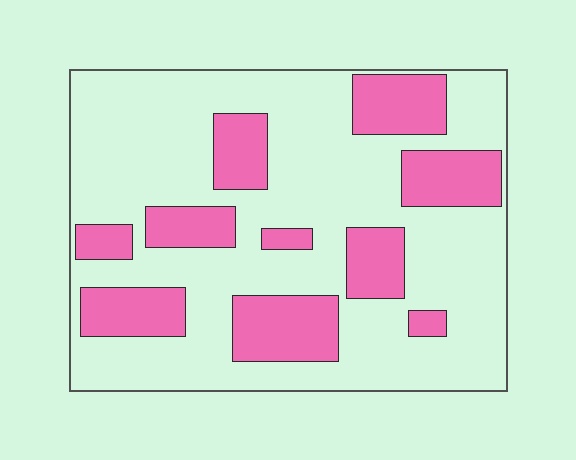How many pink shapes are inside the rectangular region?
10.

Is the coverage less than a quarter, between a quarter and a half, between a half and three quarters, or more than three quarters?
Between a quarter and a half.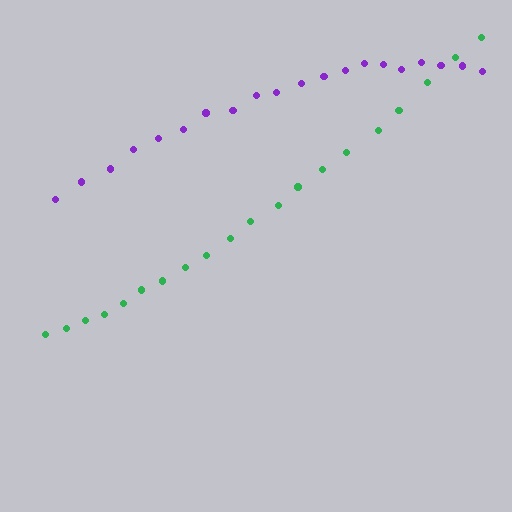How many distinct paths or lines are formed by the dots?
There are 2 distinct paths.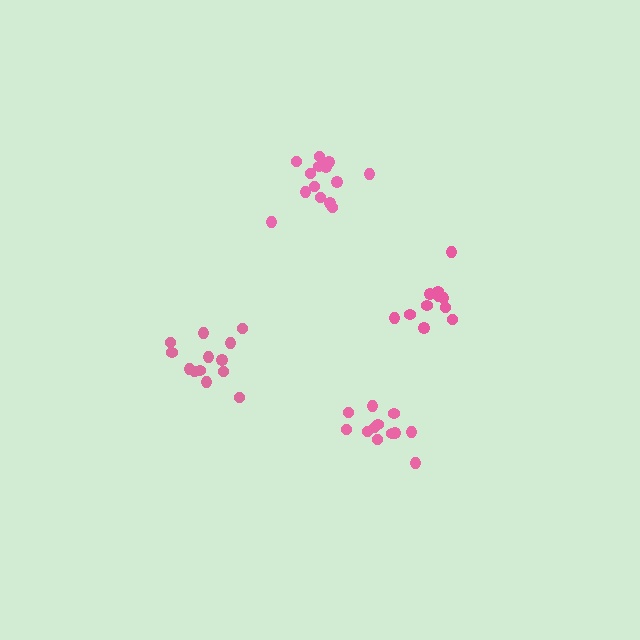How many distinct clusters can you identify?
There are 4 distinct clusters.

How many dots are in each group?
Group 1: 13 dots, Group 2: 12 dots, Group 3: 15 dots, Group 4: 11 dots (51 total).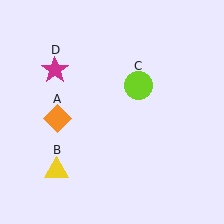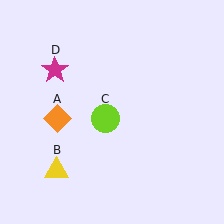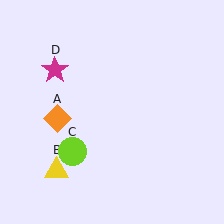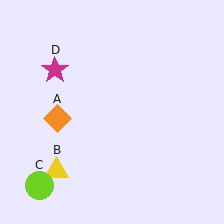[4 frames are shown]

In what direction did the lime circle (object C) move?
The lime circle (object C) moved down and to the left.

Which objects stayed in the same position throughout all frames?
Orange diamond (object A) and yellow triangle (object B) and magenta star (object D) remained stationary.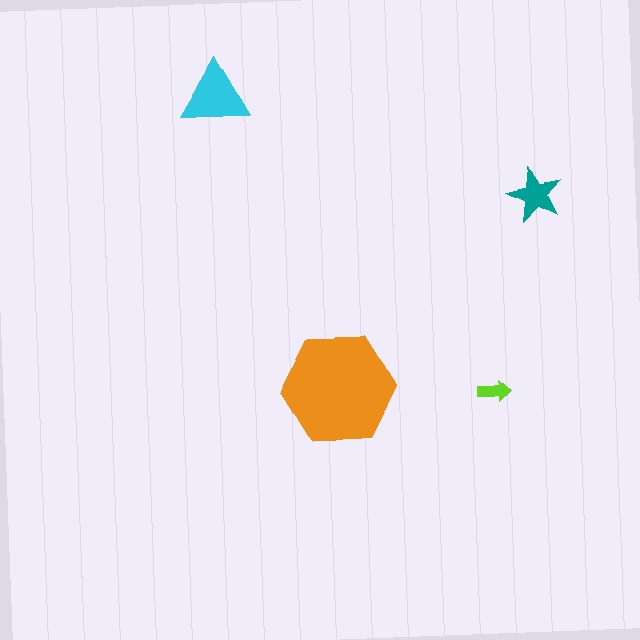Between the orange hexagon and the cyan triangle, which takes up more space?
The orange hexagon.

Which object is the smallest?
The lime arrow.